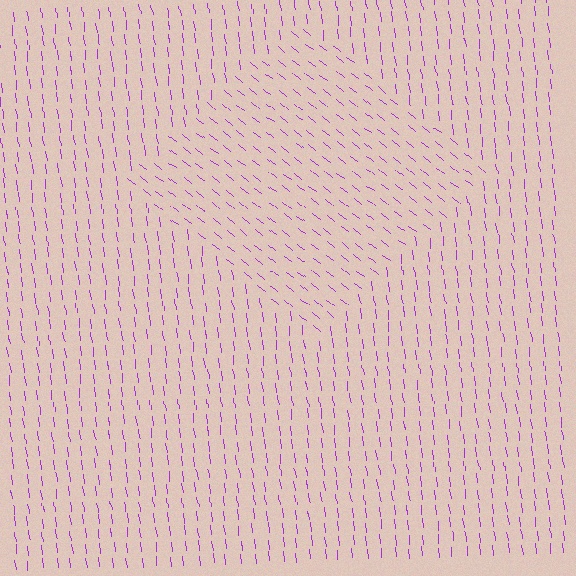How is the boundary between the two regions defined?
The boundary is defined purely by a change in line orientation (approximately 45 degrees difference). All lines are the same color and thickness.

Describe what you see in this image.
The image is filled with small purple line segments. A diamond region in the image has lines oriented differently from the surrounding lines, creating a visible texture boundary.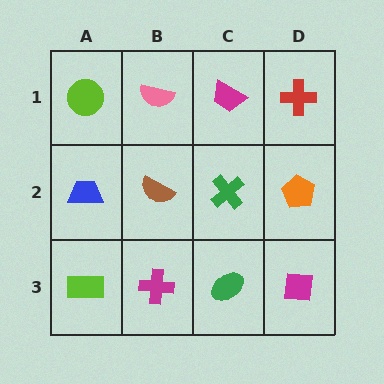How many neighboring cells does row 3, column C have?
3.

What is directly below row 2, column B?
A magenta cross.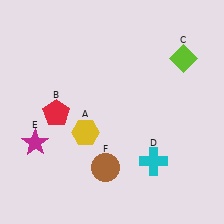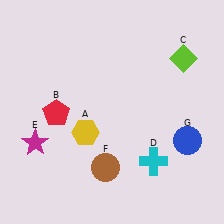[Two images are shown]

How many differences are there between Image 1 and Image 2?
There is 1 difference between the two images.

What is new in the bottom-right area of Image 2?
A blue circle (G) was added in the bottom-right area of Image 2.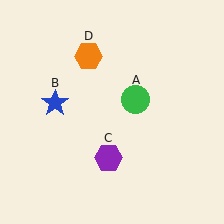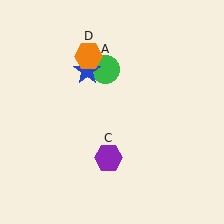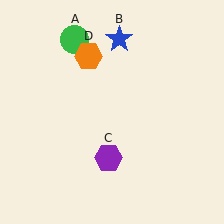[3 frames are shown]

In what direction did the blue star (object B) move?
The blue star (object B) moved up and to the right.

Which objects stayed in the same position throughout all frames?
Purple hexagon (object C) and orange hexagon (object D) remained stationary.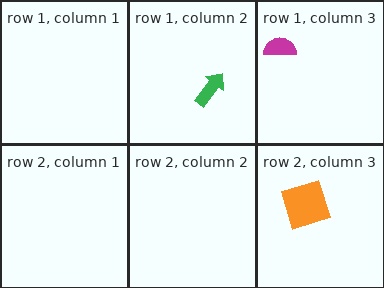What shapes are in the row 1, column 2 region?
The green arrow.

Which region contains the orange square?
The row 2, column 3 region.